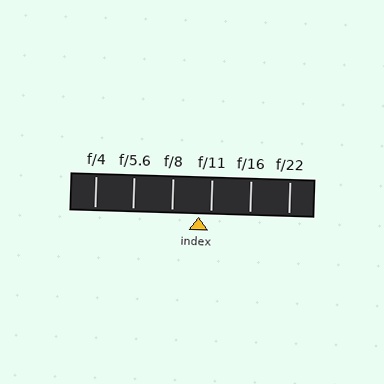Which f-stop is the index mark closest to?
The index mark is closest to f/11.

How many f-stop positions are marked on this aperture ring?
There are 6 f-stop positions marked.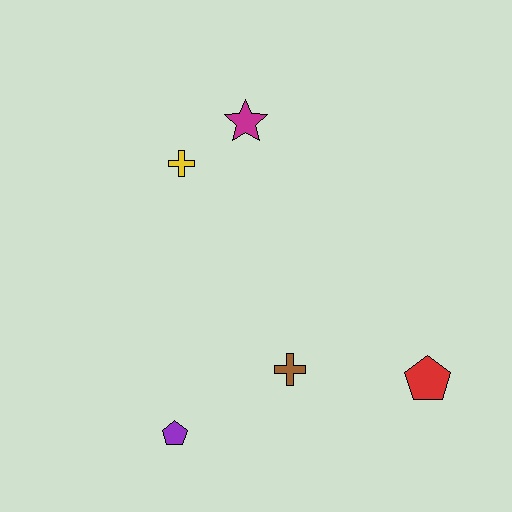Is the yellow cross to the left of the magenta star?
Yes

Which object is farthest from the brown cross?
The magenta star is farthest from the brown cross.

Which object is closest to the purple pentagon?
The brown cross is closest to the purple pentagon.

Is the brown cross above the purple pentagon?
Yes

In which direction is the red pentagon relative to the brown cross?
The red pentagon is to the right of the brown cross.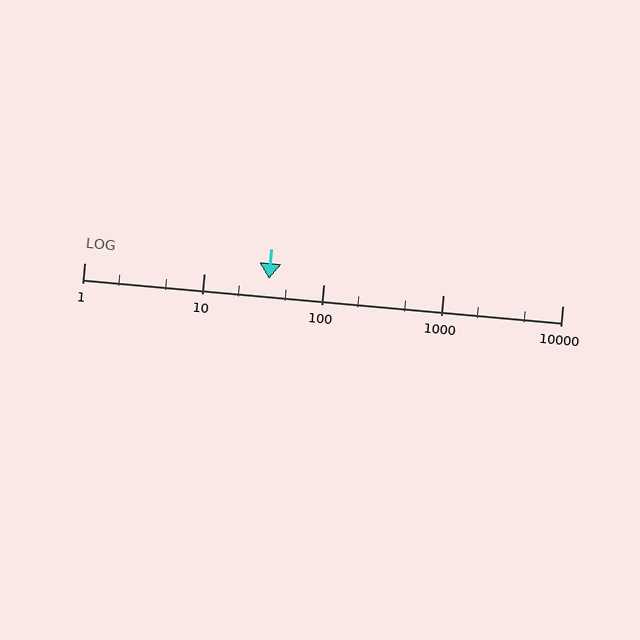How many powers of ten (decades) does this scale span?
The scale spans 4 decades, from 1 to 10000.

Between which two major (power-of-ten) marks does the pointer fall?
The pointer is between 10 and 100.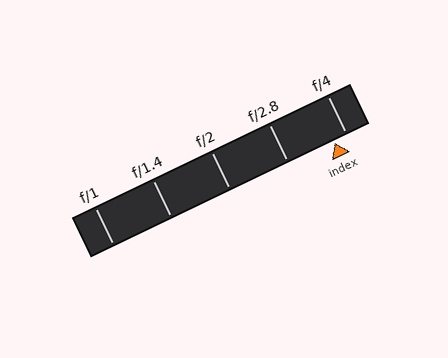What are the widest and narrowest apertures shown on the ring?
The widest aperture shown is f/1 and the narrowest is f/4.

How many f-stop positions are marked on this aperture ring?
There are 5 f-stop positions marked.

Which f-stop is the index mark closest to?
The index mark is closest to f/4.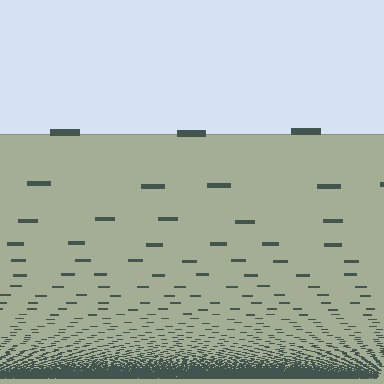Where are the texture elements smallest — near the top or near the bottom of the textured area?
Near the bottom.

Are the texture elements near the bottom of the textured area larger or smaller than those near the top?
Smaller. The gradient is inverted — elements near the bottom are smaller and denser.